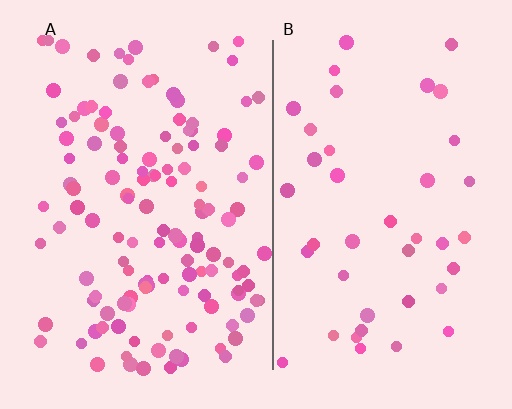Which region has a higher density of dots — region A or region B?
A (the left).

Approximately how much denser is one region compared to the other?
Approximately 3.1× — region A over region B.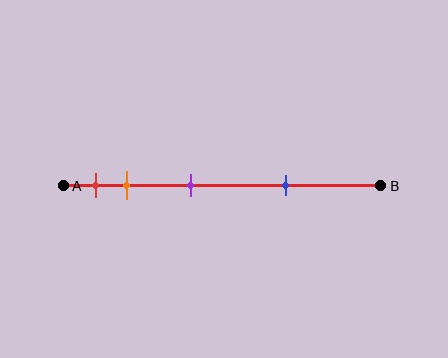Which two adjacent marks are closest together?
The red and orange marks are the closest adjacent pair.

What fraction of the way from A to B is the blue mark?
The blue mark is approximately 70% (0.7) of the way from A to B.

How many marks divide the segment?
There are 4 marks dividing the segment.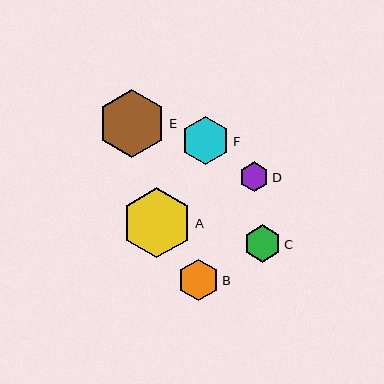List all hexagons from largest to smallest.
From largest to smallest: A, E, F, B, C, D.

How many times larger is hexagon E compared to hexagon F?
Hexagon E is approximately 1.4 times the size of hexagon F.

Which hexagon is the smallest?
Hexagon D is the smallest with a size of approximately 29 pixels.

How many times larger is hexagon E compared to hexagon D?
Hexagon E is approximately 2.3 times the size of hexagon D.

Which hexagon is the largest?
Hexagon A is the largest with a size of approximately 70 pixels.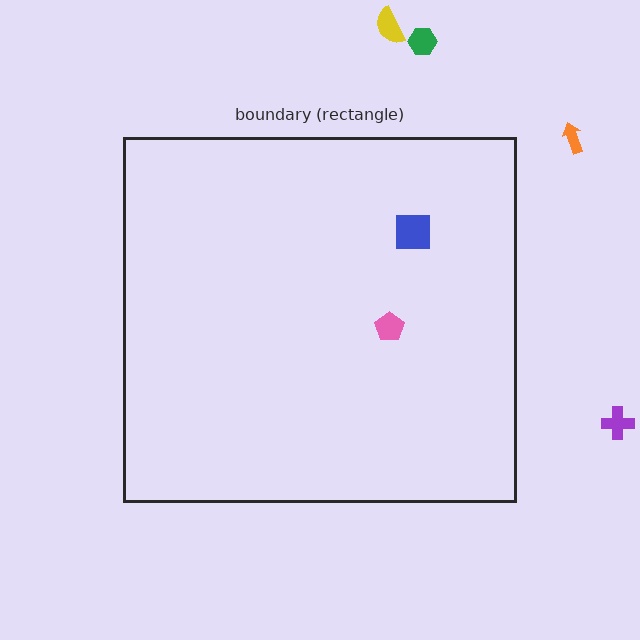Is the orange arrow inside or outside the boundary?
Outside.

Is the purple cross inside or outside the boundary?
Outside.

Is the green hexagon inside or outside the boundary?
Outside.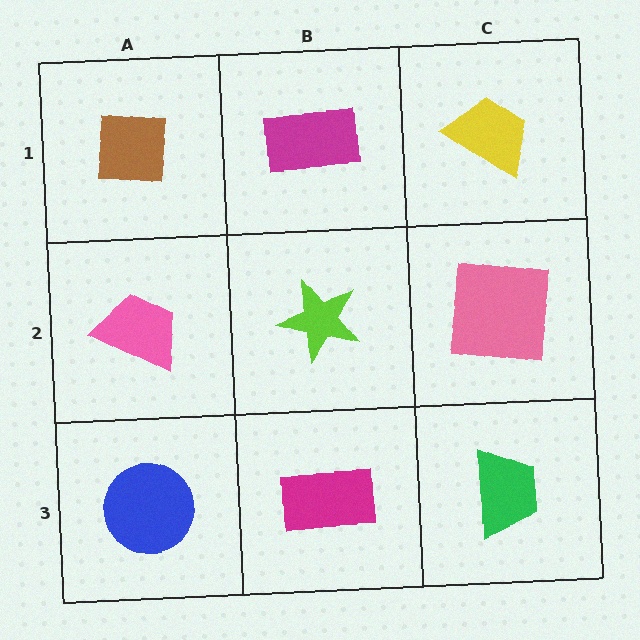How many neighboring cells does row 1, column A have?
2.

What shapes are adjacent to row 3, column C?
A pink square (row 2, column C), a magenta rectangle (row 3, column B).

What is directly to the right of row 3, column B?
A green trapezoid.